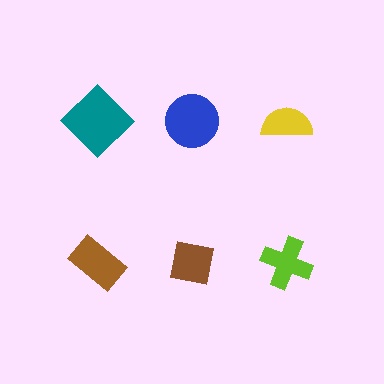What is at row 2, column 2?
A brown square.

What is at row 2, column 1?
A brown rectangle.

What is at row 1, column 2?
A blue circle.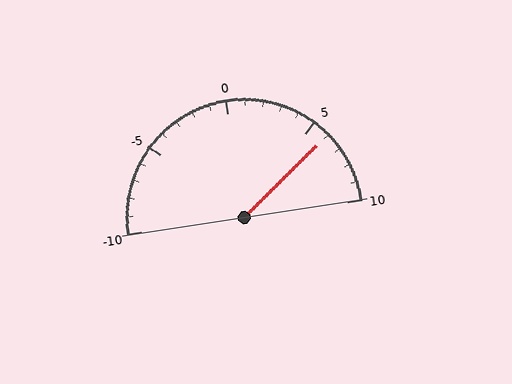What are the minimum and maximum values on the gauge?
The gauge ranges from -10 to 10.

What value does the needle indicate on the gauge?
The needle indicates approximately 6.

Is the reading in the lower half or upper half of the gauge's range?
The reading is in the upper half of the range (-10 to 10).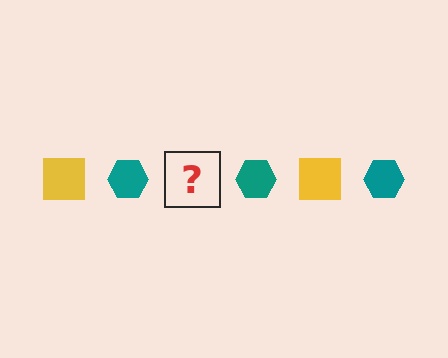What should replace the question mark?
The question mark should be replaced with a yellow square.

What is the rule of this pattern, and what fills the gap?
The rule is that the pattern alternates between yellow square and teal hexagon. The gap should be filled with a yellow square.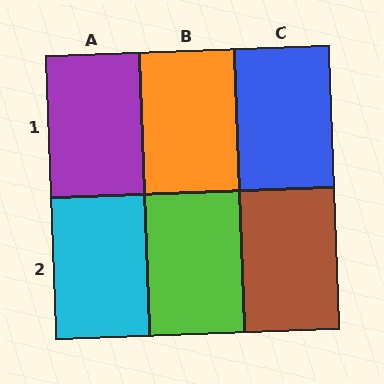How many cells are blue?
1 cell is blue.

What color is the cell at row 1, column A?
Purple.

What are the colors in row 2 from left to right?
Cyan, lime, brown.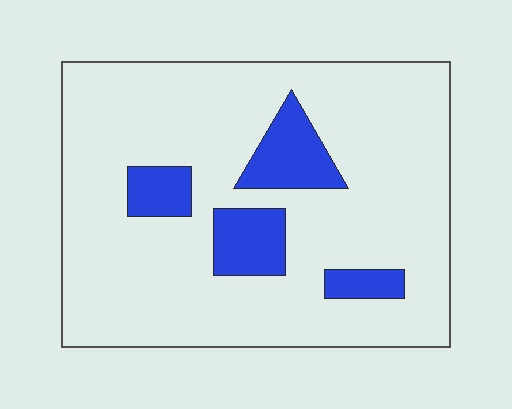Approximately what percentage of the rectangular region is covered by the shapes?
Approximately 15%.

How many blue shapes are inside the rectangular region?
4.